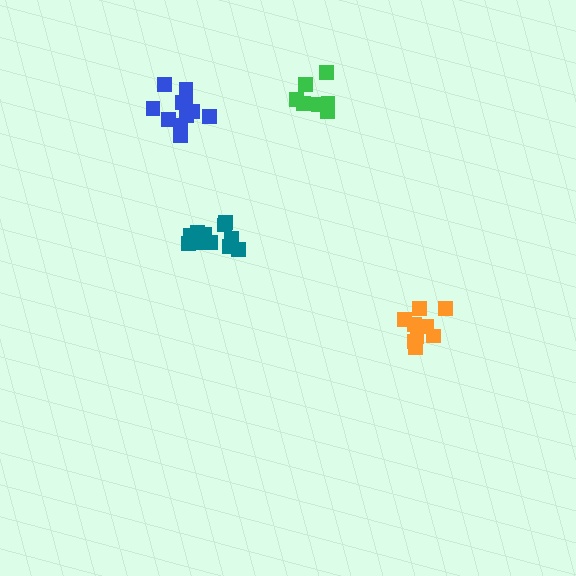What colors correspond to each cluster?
The clusters are colored: teal, orange, green, blue.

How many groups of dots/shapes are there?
There are 4 groups.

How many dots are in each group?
Group 1: 13 dots, Group 2: 9 dots, Group 3: 7 dots, Group 4: 11 dots (40 total).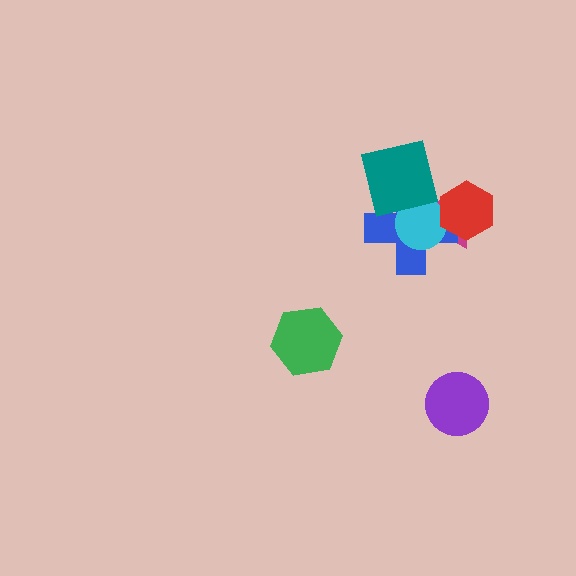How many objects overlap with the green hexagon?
0 objects overlap with the green hexagon.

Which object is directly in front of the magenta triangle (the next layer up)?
The blue cross is directly in front of the magenta triangle.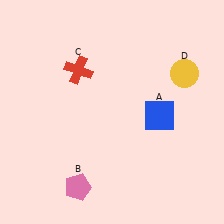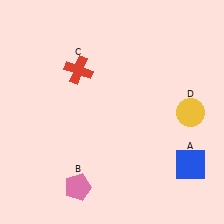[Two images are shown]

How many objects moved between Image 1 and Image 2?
2 objects moved between the two images.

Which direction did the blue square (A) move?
The blue square (A) moved down.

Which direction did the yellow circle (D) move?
The yellow circle (D) moved down.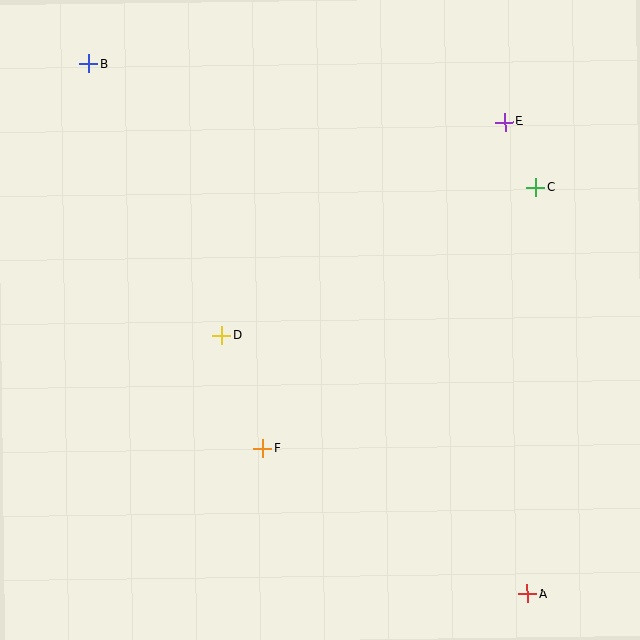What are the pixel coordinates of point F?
Point F is at (262, 448).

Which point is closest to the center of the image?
Point D at (222, 336) is closest to the center.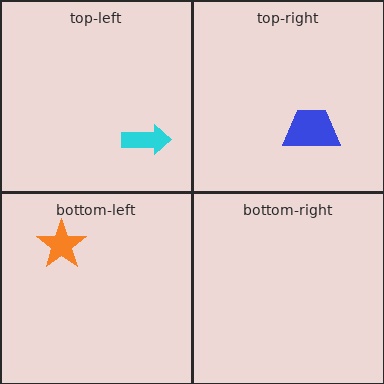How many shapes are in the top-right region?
1.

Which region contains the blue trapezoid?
The top-right region.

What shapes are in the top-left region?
The cyan arrow.